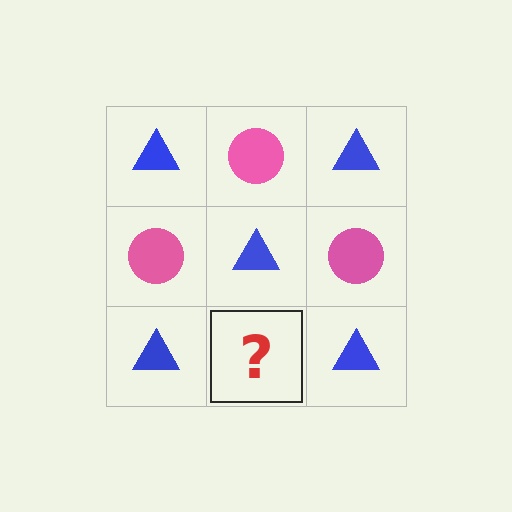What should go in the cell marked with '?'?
The missing cell should contain a pink circle.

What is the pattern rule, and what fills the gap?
The rule is that it alternates blue triangle and pink circle in a checkerboard pattern. The gap should be filled with a pink circle.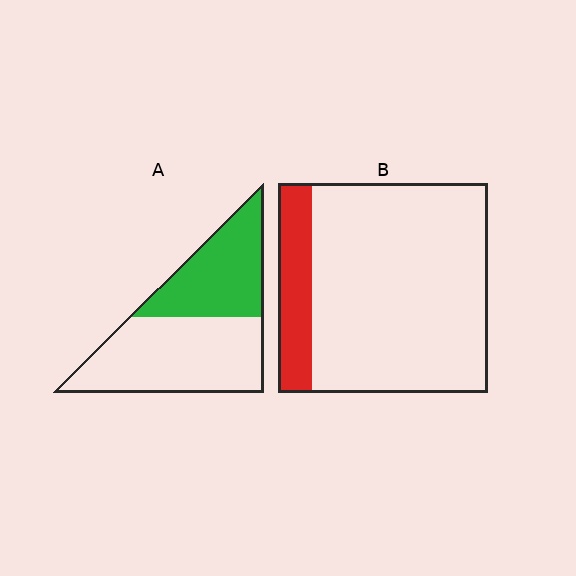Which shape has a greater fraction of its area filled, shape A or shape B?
Shape A.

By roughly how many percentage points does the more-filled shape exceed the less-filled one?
By roughly 25 percentage points (A over B).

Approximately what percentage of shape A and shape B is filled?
A is approximately 40% and B is approximately 15%.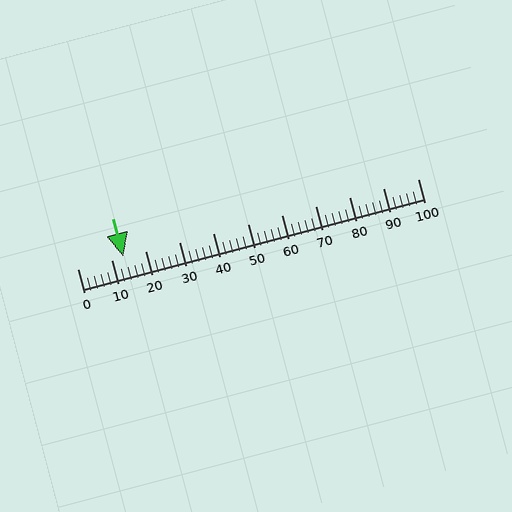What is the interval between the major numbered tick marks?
The major tick marks are spaced 10 units apart.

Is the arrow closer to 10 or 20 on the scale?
The arrow is closer to 10.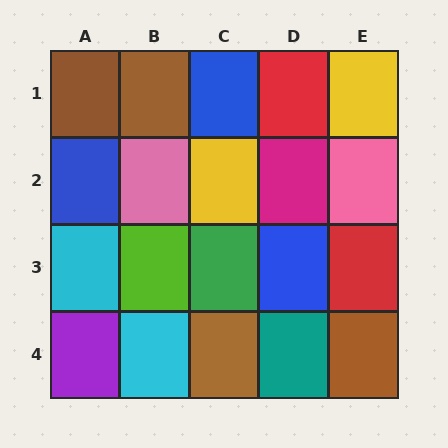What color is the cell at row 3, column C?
Green.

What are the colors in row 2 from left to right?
Blue, pink, yellow, magenta, pink.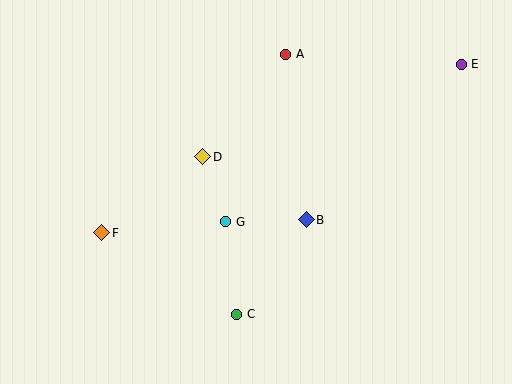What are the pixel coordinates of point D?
Point D is at (203, 157).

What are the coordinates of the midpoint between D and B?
The midpoint between D and B is at (254, 188).